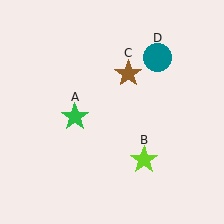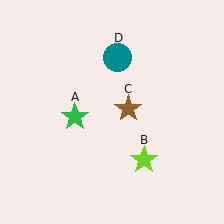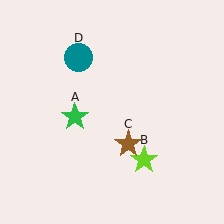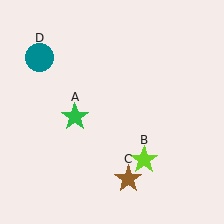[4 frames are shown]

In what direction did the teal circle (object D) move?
The teal circle (object D) moved left.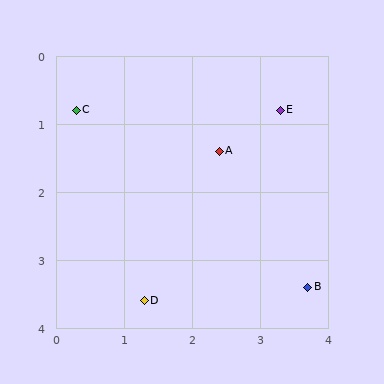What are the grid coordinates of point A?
Point A is at approximately (2.4, 1.4).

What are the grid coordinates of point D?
Point D is at approximately (1.3, 3.6).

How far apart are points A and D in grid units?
Points A and D are about 2.5 grid units apart.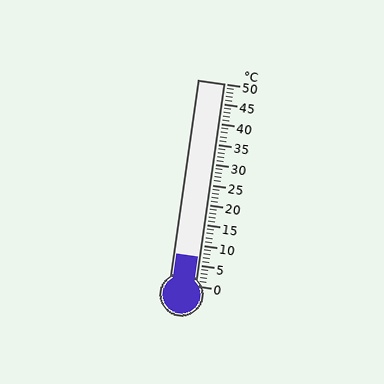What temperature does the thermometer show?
The thermometer shows approximately 7°C.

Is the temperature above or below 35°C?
The temperature is below 35°C.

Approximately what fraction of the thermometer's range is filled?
The thermometer is filled to approximately 15% of its range.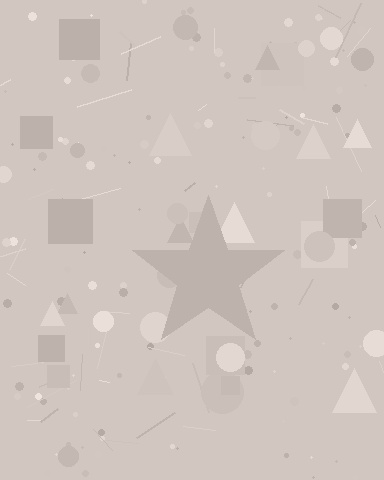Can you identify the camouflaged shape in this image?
The camouflaged shape is a star.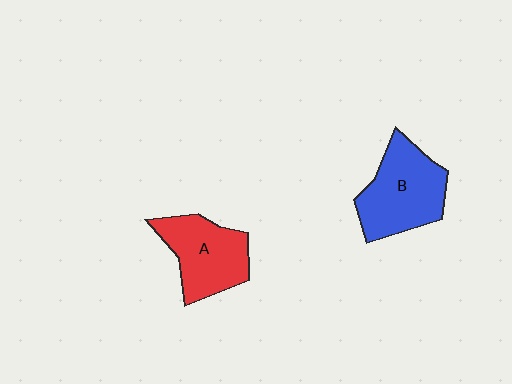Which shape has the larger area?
Shape B (blue).